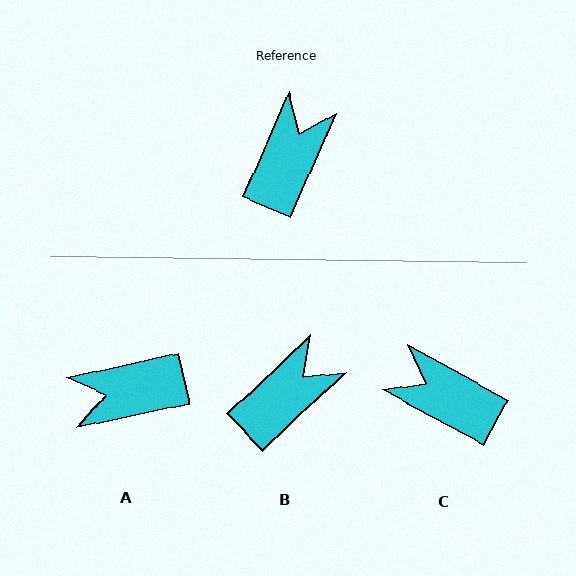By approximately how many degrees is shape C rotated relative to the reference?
Approximately 85 degrees counter-clockwise.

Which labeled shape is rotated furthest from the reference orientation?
A, about 126 degrees away.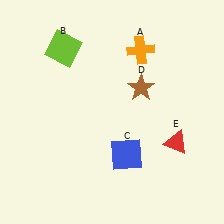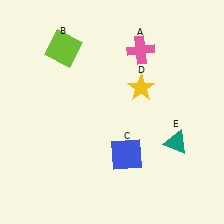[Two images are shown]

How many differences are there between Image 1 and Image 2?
There are 3 differences between the two images.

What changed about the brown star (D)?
In Image 1, D is brown. In Image 2, it changed to yellow.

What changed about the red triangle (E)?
In Image 1, E is red. In Image 2, it changed to teal.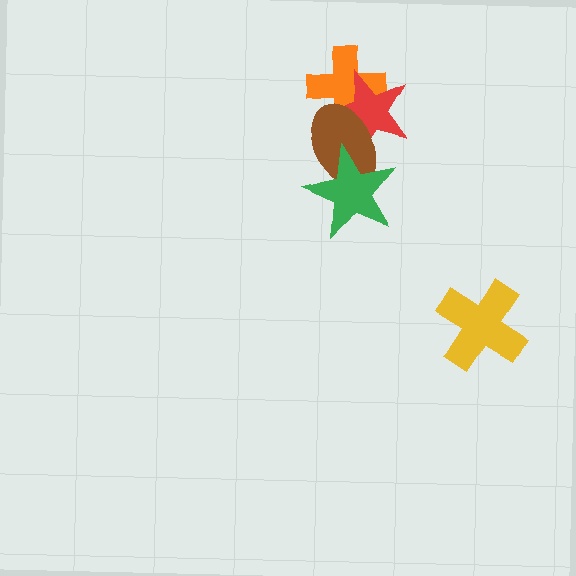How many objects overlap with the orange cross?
2 objects overlap with the orange cross.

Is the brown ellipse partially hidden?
Yes, it is partially covered by another shape.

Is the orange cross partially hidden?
Yes, it is partially covered by another shape.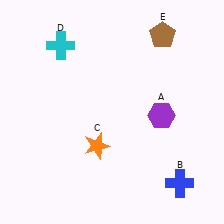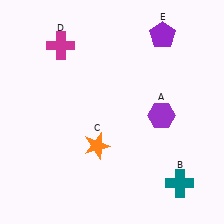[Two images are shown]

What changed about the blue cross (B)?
In Image 1, B is blue. In Image 2, it changed to teal.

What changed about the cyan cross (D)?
In Image 1, D is cyan. In Image 2, it changed to magenta.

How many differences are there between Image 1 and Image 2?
There are 3 differences between the two images.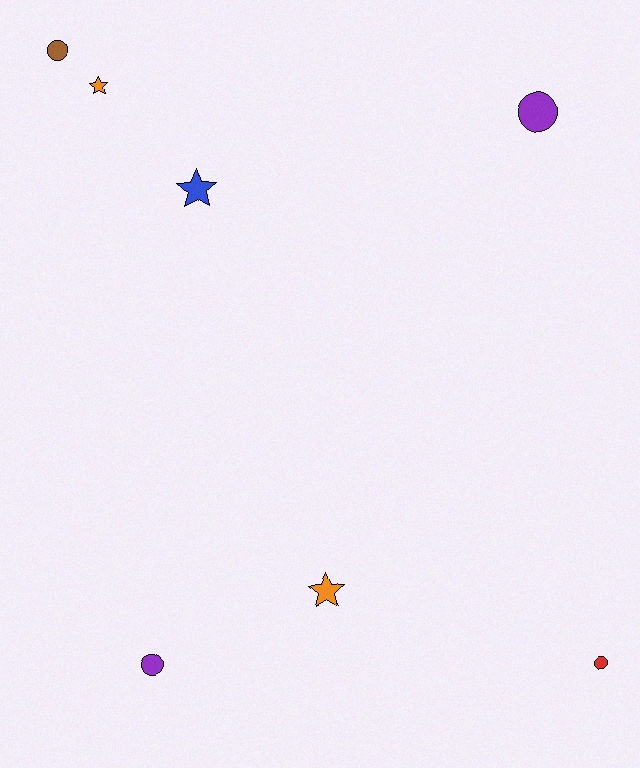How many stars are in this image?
There are 3 stars.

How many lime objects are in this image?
There are no lime objects.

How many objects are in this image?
There are 7 objects.